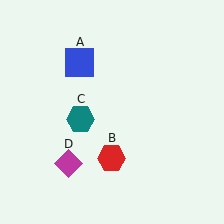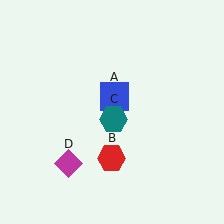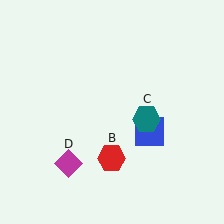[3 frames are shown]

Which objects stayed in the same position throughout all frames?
Red hexagon (object B) and magenta diamond (object D) remained stationary.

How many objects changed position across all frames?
2 objects changed position: blue square (object A), teal hexagon (object C).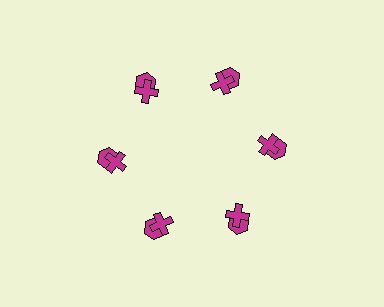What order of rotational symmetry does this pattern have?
This pattern has 6-fold rotational symmetry.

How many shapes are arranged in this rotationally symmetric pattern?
There are 12 shapes, arranged in 6 groups of 2.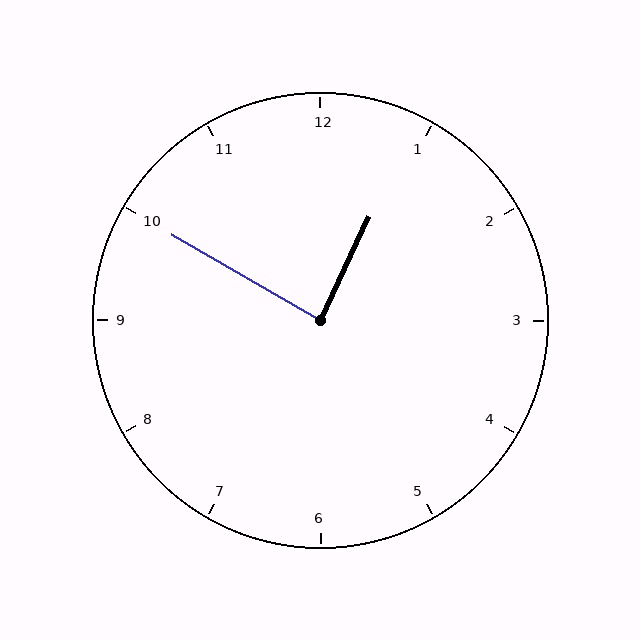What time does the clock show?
12:50.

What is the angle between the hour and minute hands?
Approximately 85 degrees.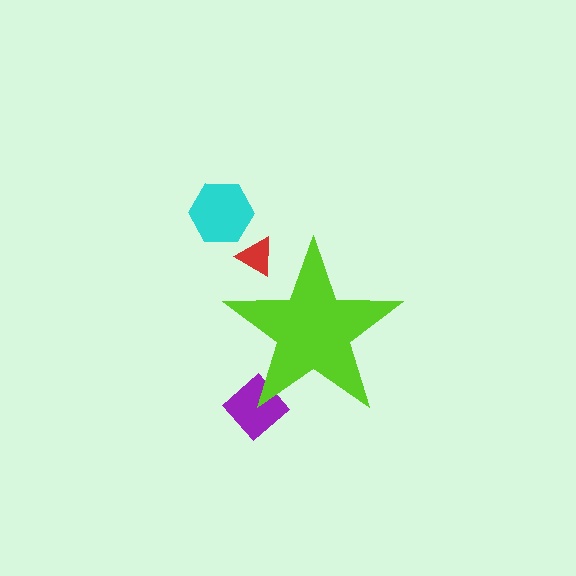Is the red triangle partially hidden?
Yes, the red triangle is partially hidden behind the lime star.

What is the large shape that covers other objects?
A lime star.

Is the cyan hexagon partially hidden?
No, the cyan hexagon is fully visible.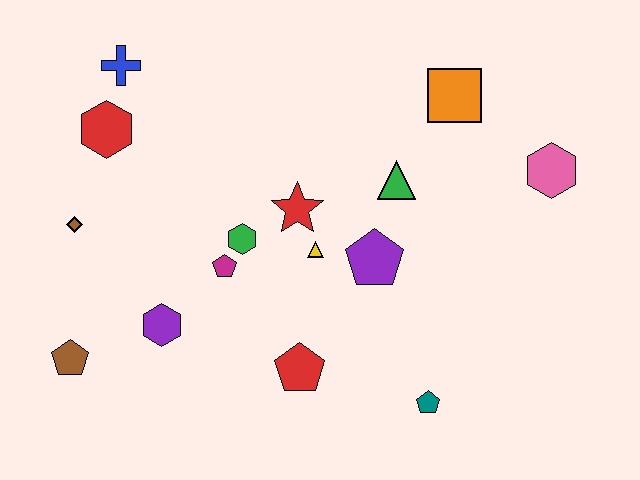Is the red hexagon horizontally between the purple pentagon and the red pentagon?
No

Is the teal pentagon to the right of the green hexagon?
Yes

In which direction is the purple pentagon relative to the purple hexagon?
The purple pentagon is to the right of the purple hexagon.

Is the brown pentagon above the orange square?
No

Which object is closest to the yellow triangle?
The red star is closest to the yellow triangle.